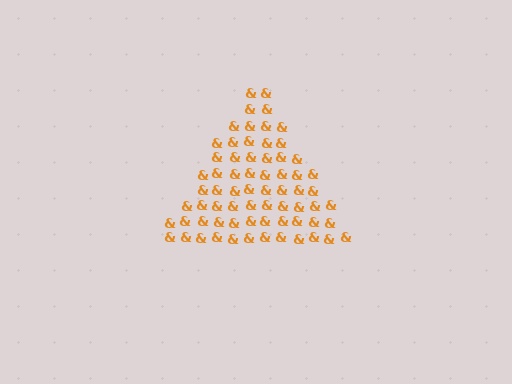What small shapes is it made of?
It is made of small ampersands.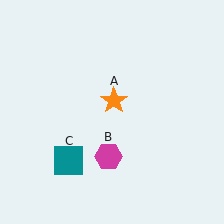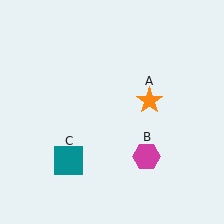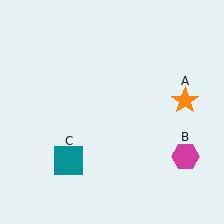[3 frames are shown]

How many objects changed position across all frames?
2 objects changed position: orange star (object A), magenta hexagon (object B).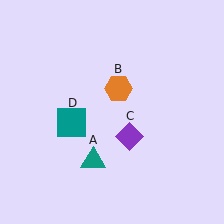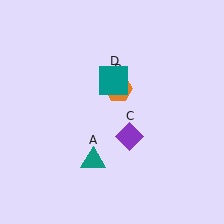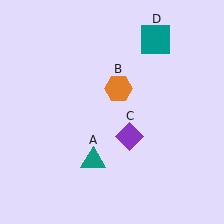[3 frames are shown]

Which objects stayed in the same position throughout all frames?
Teal triangle (object A) and orange hexagon (object B) and purple diamond (object C) remained stationary.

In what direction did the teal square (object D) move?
The teal square (object D) moved up and to the right.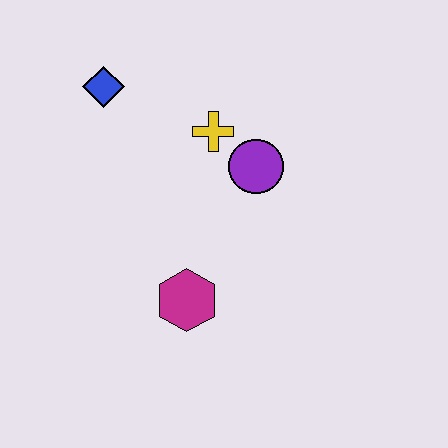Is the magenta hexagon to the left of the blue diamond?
No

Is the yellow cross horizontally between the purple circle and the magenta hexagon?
Yes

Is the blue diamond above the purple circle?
Yes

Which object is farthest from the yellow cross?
The magenta hexagon is farthest from the yellow cross.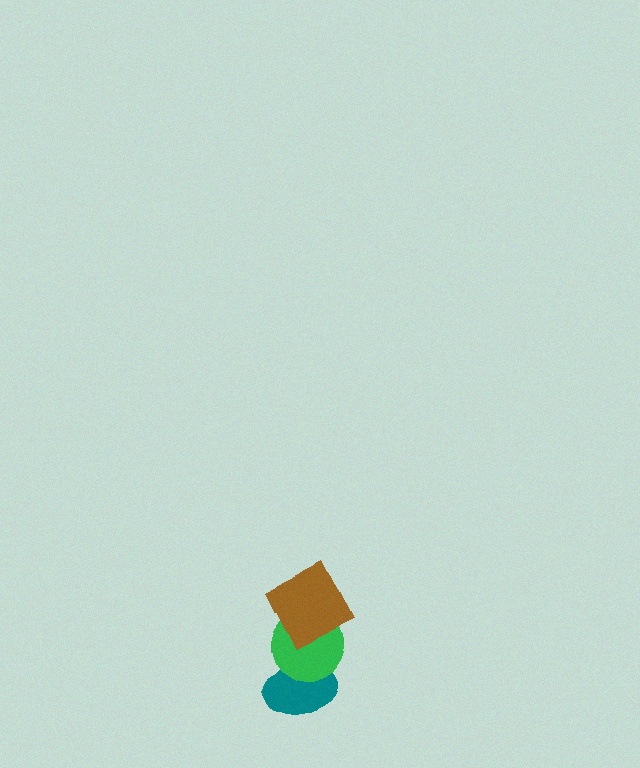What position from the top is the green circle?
The green circle is 2nd from the top.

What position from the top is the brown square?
The brown square is 1st from the top.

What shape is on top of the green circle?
The brown square is on top of the green circle.